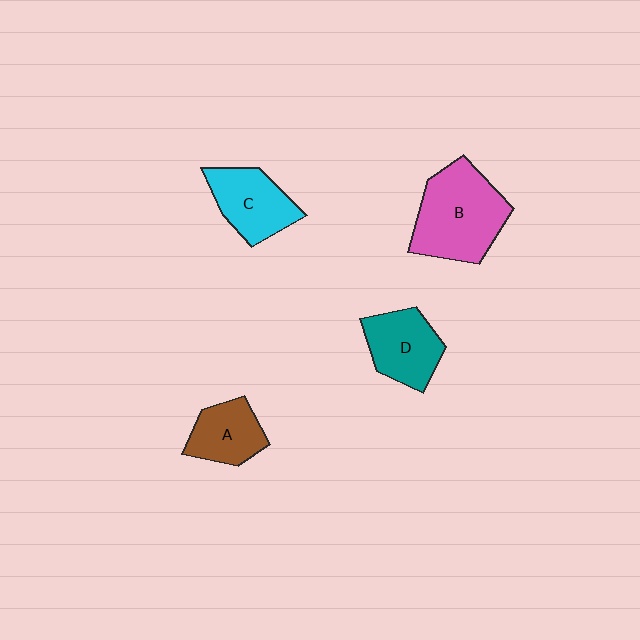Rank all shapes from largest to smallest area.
From largest to smallest: B (pink), C (cyan), D (teal), A (brown).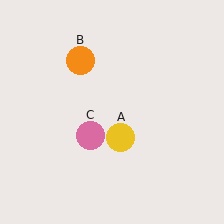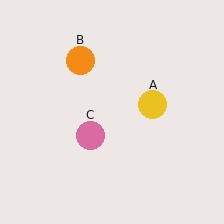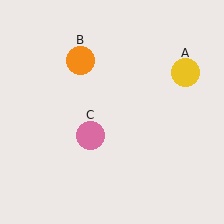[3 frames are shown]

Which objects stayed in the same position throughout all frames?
Orange circle (object B) and pink circle (object C) remained stationary.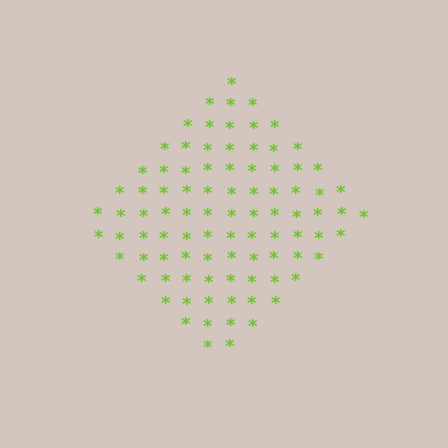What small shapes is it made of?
It is made of small asterisks.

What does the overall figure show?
The overall figure shows a diamond.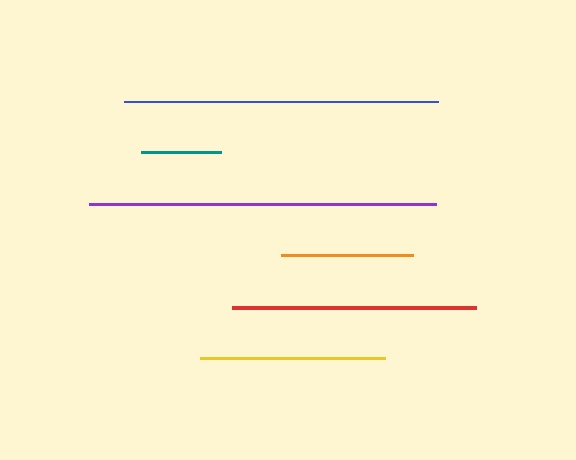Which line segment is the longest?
The purple line is the longest at approximately 346 pixels.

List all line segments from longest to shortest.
From longest to shortest: purple, blue, red, yellow, orange, teal.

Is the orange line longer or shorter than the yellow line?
The yellow line is longer than the orange line.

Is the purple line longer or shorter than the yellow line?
The purple line is longer than the yellow line.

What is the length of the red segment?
The red segment is approximately 245 pixels long.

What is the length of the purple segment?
The purple segment is approximately 346 pixels long.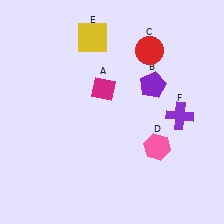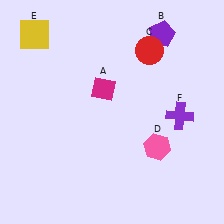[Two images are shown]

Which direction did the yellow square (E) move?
The yellow square (E) moved left.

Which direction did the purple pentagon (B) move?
The purple pentagon (B) moved up.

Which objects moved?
The objects that moved are: the purple pentagon (B), the yellow square (E).